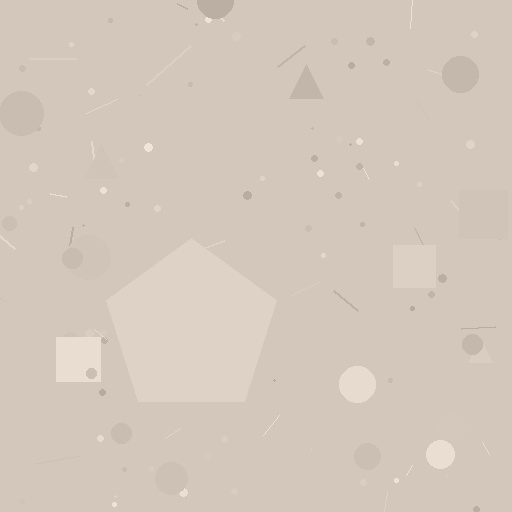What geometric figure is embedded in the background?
A pentagon is embedded in the background.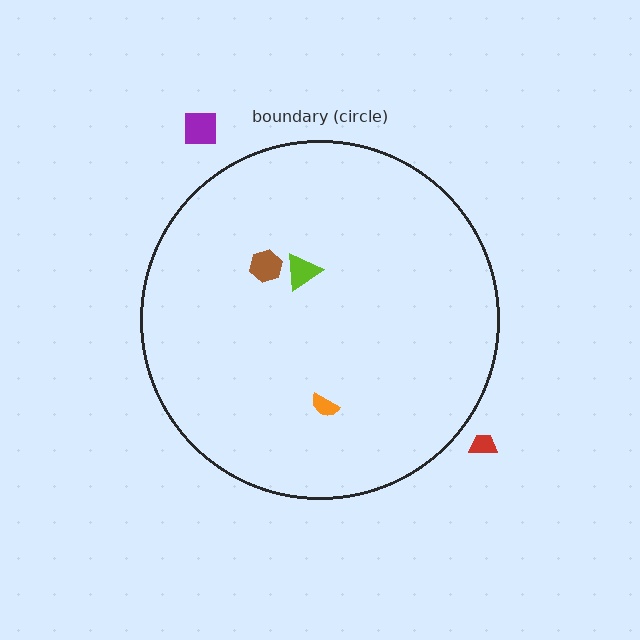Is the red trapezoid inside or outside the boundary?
Outside.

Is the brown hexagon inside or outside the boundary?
Inside.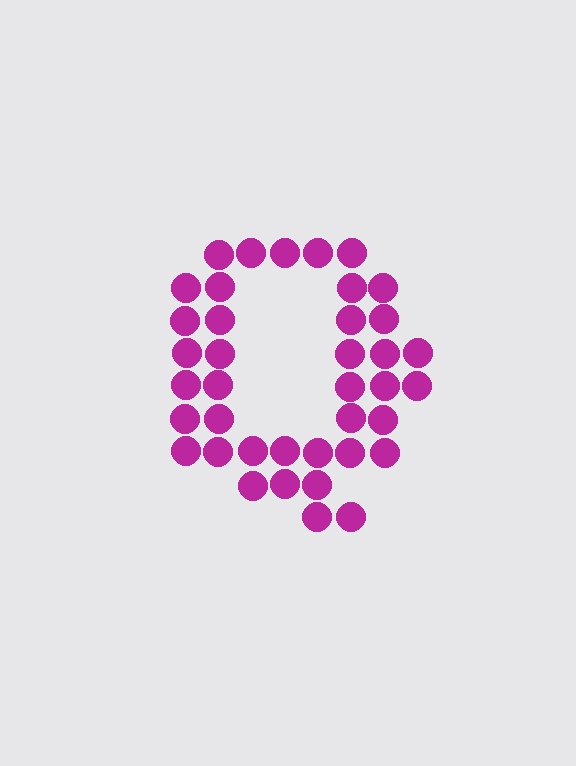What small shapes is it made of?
It is made of small circles.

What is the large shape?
The large shape is the letter Q.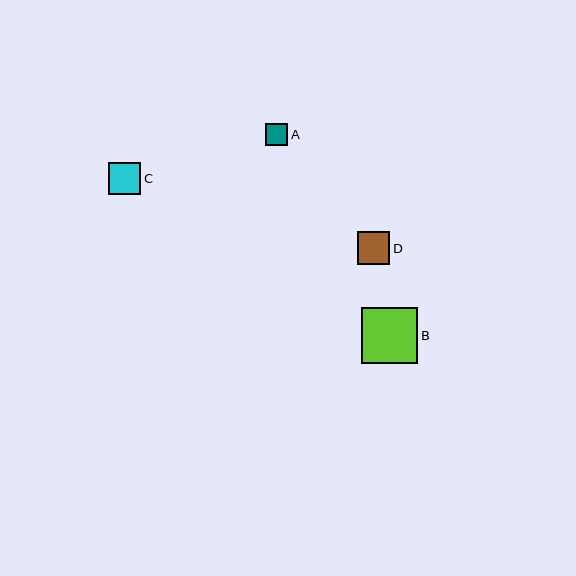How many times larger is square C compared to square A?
Square C is approximately 1.5 times the size of square A.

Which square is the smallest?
Square A is the smallest with a size of approximately 22 pixels.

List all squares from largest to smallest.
From largest to smallest: B, D, C, A.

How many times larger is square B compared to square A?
Square B is approximately 2.5 times the size of square A.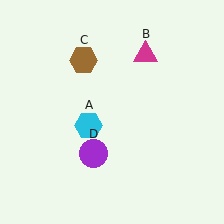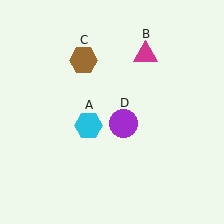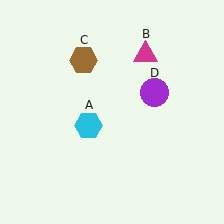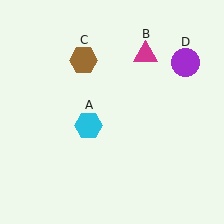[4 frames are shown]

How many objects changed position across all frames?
1 object changed position: purple circle (object D).